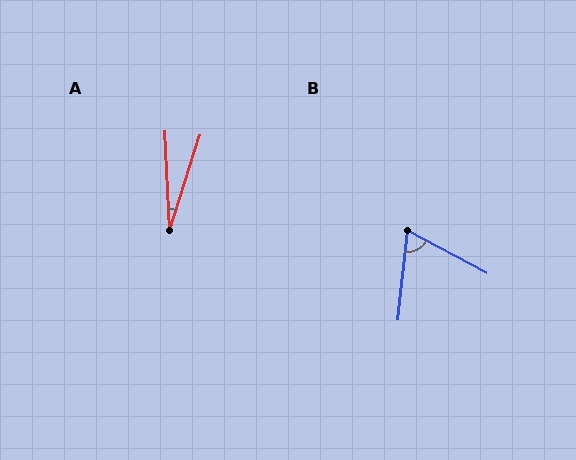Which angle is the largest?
B, at approximately 68 degrees.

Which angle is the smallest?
A, at approximately 20 degrees.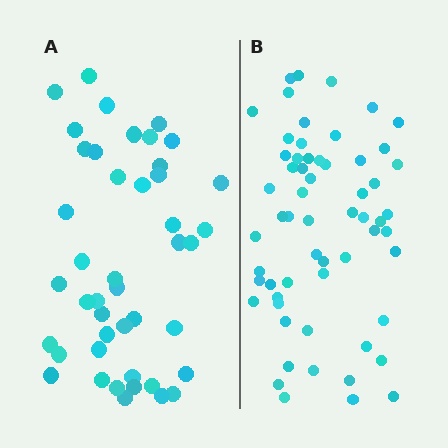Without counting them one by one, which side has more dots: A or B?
Region B (the right region) has more dots.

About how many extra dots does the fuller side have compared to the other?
Region B has approximately 15 more dots than region A.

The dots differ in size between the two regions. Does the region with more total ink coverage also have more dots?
No. Region A has more total ink coverage because its dots are larger, but region B actually contains more individual dots. Total area can be misleading — the number of items is what matters here.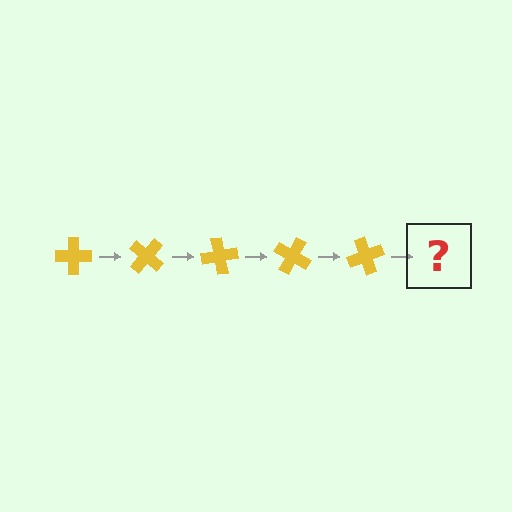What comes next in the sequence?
The next element should be a yellow cross rotated 200 degrees.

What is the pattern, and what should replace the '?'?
The pattern is that the cross rotates 40 degrees each step. The '?' should be a yellow cross rotated 200 degrees.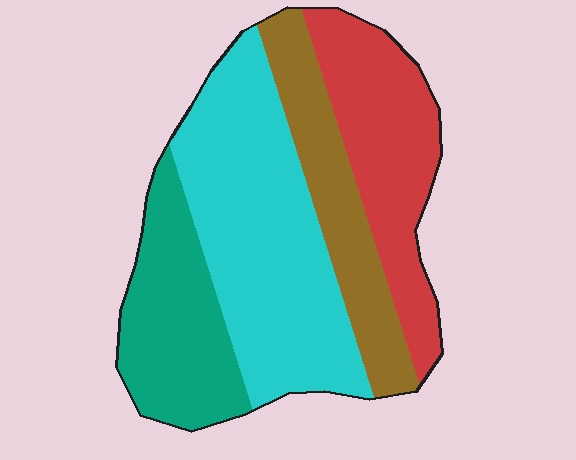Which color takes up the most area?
Cyan, at roughly 40%.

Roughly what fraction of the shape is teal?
Teal takes up about one fifth (1/5) of the shape.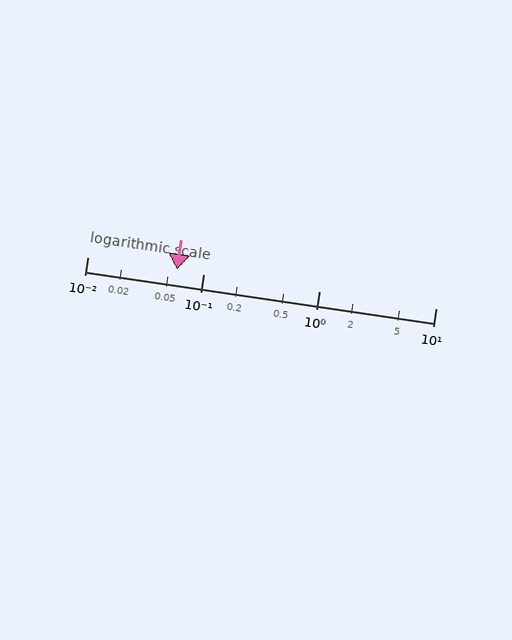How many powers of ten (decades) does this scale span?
The scale spans 3 decades, from 0.01 to 10.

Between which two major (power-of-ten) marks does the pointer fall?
The pointer is between 0.01 and 0.1.